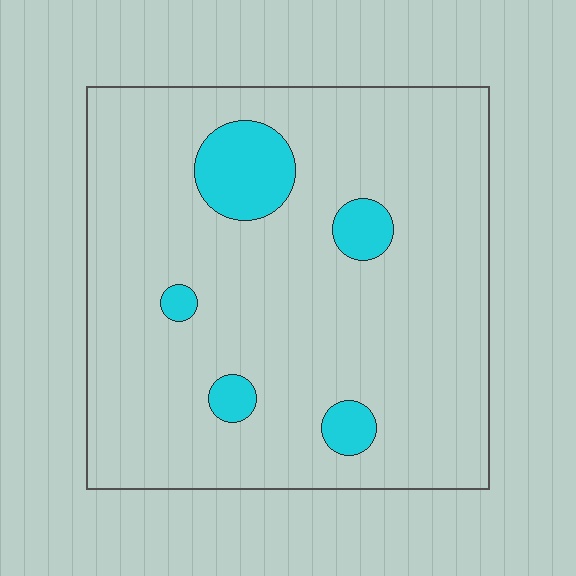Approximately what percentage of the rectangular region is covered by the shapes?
Approximately 10%.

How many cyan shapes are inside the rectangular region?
5.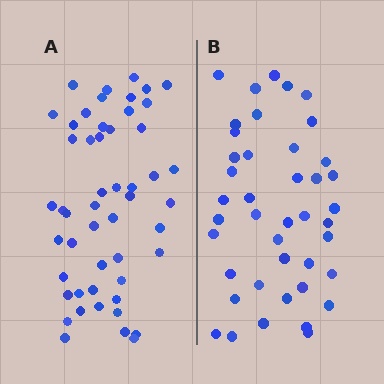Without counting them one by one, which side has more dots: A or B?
Region A (the left region) has more dots.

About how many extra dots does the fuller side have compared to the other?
Region A has roughly 8 or so more dots than region B.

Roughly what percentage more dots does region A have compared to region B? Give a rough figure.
About 20% more.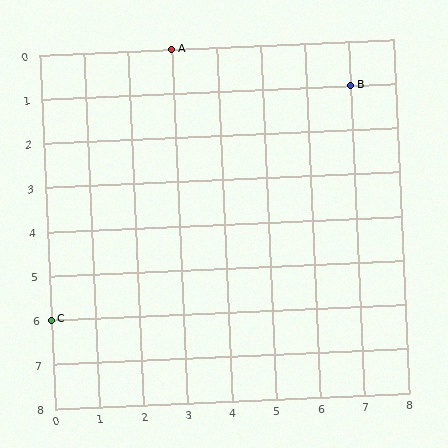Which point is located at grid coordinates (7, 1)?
Point B is at (7, 1).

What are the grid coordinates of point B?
Point B is at grid coordinates (7, 1).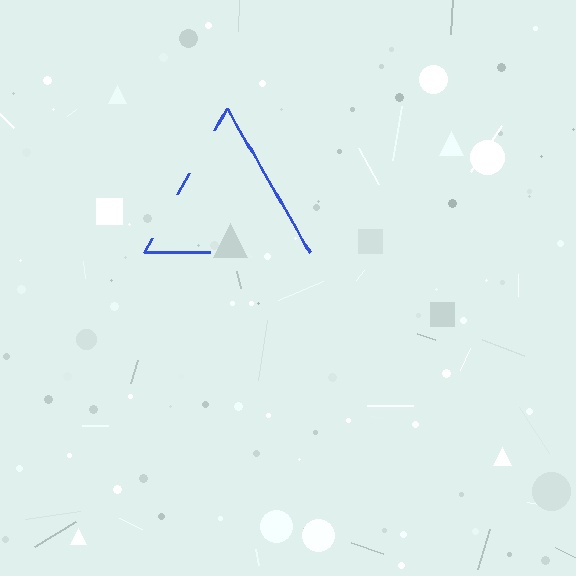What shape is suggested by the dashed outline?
The dashed outline suggests a triangle.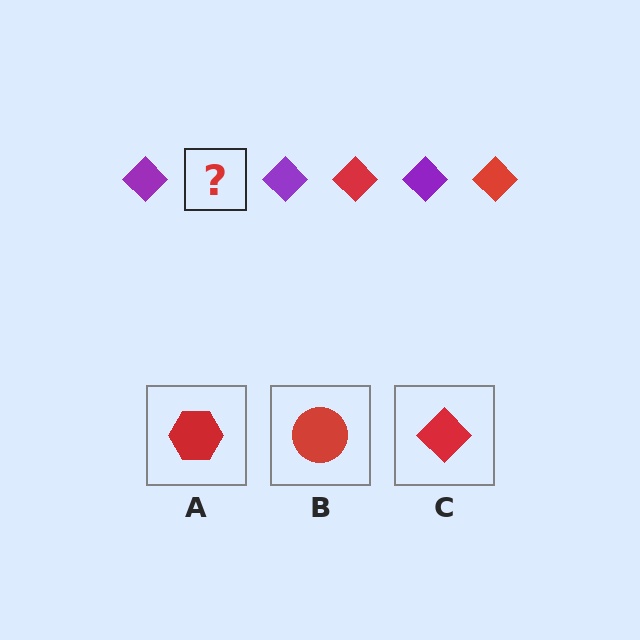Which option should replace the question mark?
Option C.